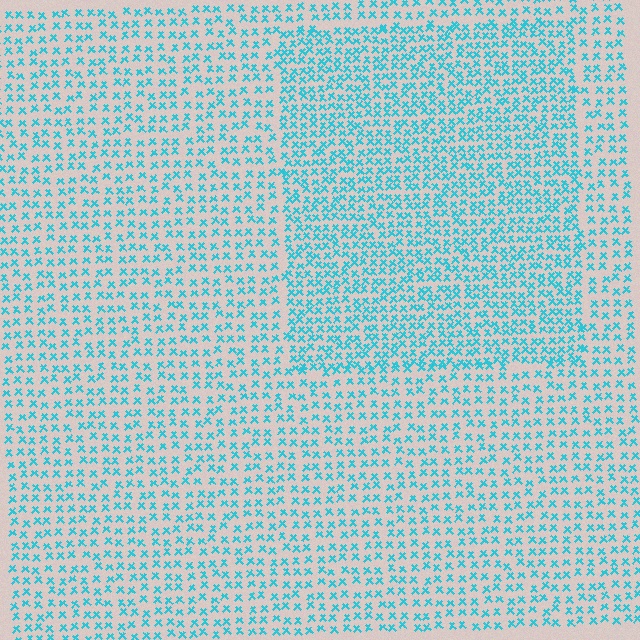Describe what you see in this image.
The image contains small cyan elements arranged at two different densities. A rectangle-shaped region is visible where the elements are more densely packed than the surrounding area.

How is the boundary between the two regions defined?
The boundary is defined by a change in element density (approximately 1.6x ratio). All elements are the same color, size, and shape.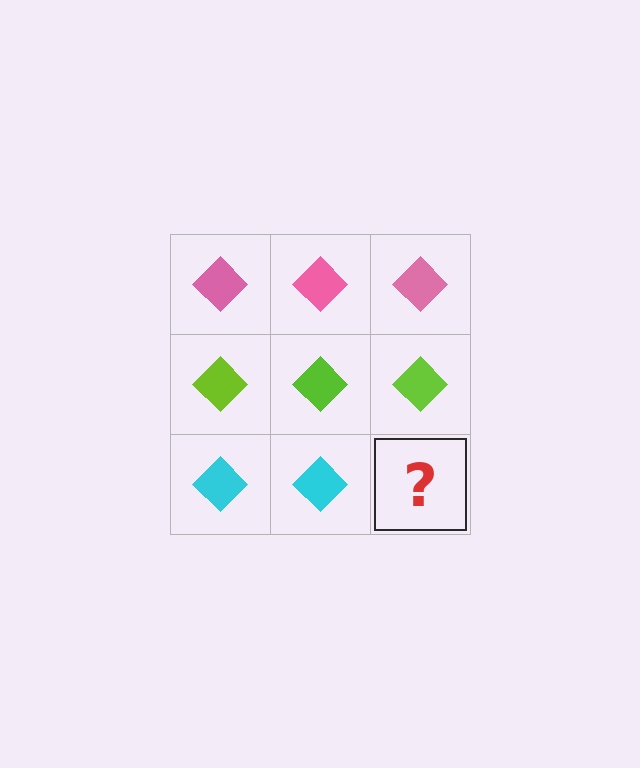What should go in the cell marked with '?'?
The missing cell should contain a cyan diamond.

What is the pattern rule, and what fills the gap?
The rule is that each row has a consistent color. The gap should be filled with a cyan diamond.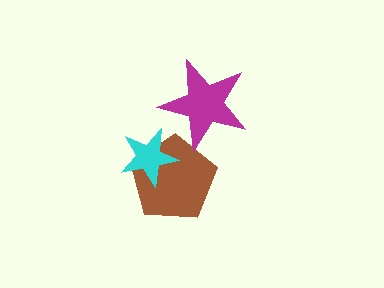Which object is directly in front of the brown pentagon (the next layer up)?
The cyan star is directly in front of the brown pentagon.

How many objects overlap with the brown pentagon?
2 objects overlap with the brown pentagon.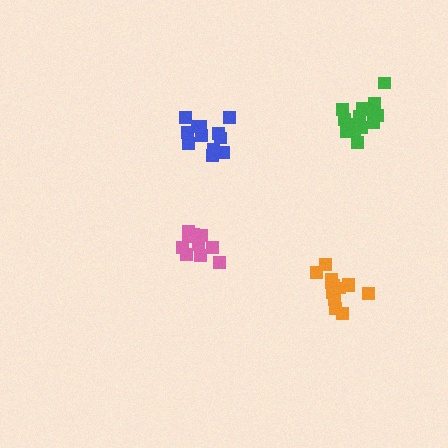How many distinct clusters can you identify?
There are 4 distinct clusters.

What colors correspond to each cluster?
The clusters are colored: pink, green, orange, blue.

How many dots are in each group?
Group 1: 10 dots, Group 2: 15 dots, Group 3: 14 dots, Group 4: 12 dots (51 total).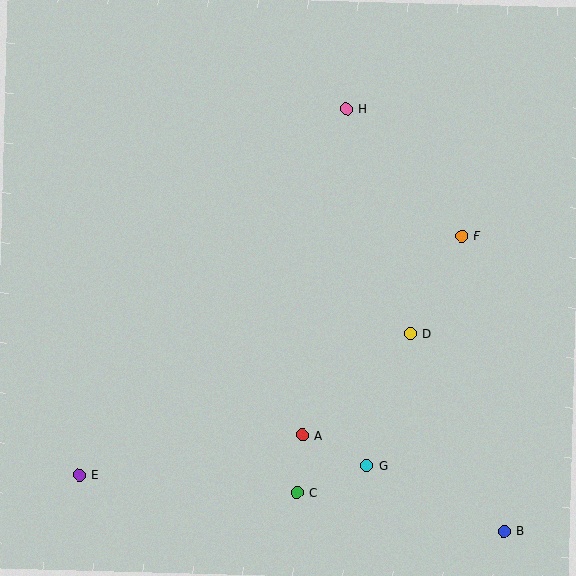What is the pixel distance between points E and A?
The distance between E and A is 227 pixels.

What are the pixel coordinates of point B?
Point B is at (504, 531).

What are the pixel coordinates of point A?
Point A is at (302, 435).